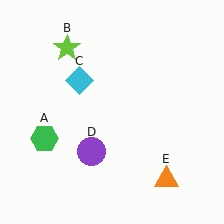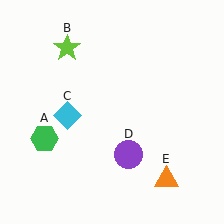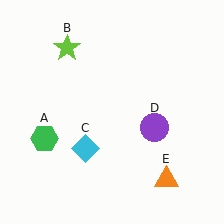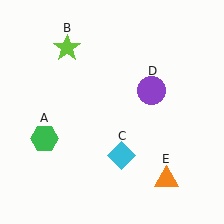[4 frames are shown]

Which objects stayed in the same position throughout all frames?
Green hexagon (object A) and lime star (object B) and orange triangle (object E) remained stationary.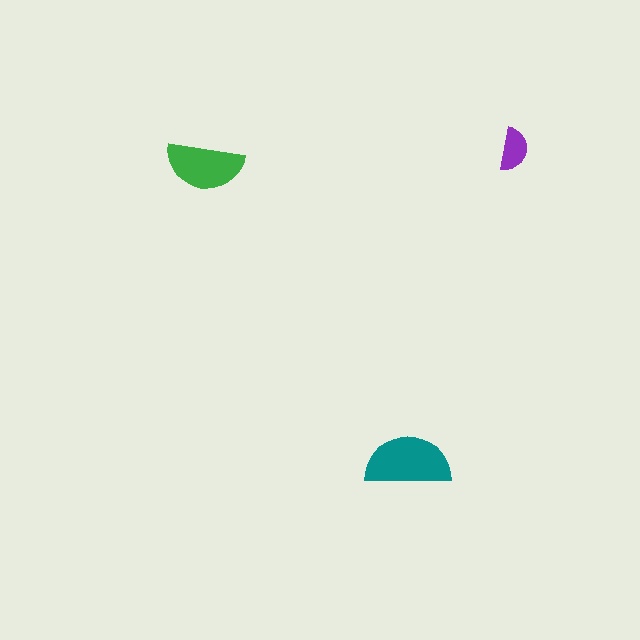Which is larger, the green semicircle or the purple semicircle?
The green one.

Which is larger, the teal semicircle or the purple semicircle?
The teal one.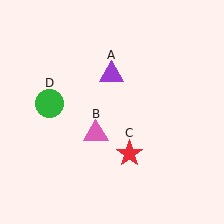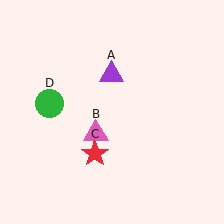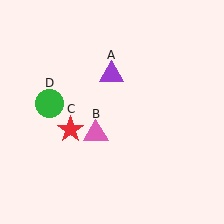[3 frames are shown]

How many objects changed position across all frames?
1 object changed position: red star (object C).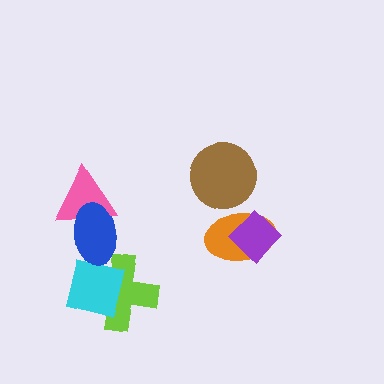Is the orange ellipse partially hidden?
Yes, it is partially covered by another shape.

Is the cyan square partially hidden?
Yes, it is partially covered by another shape.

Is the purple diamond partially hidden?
No, no other shape covers it.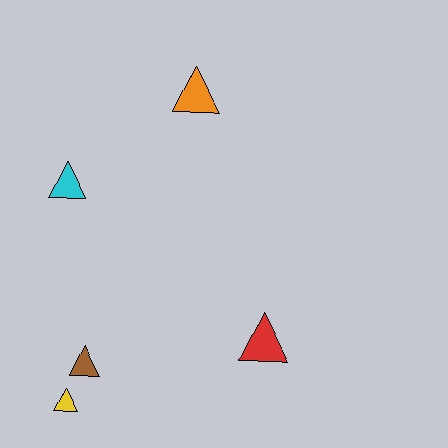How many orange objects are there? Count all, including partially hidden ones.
There is 1 orange object.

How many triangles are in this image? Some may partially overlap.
There are 5 triangles.